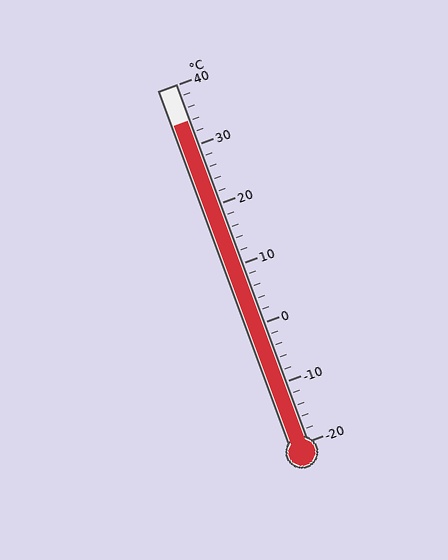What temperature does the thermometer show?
The thermometer shows approximately 34°C.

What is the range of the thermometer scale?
The thermometer scale ranges from -20°C to 40°C.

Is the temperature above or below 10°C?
The temperature is above 10°C.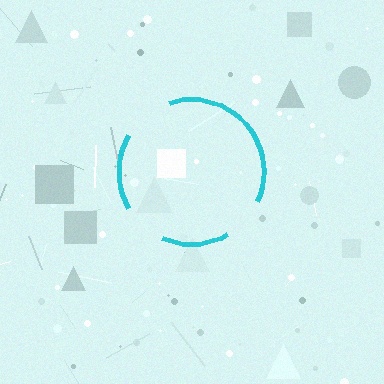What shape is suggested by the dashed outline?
The dashed outline suggests a circle.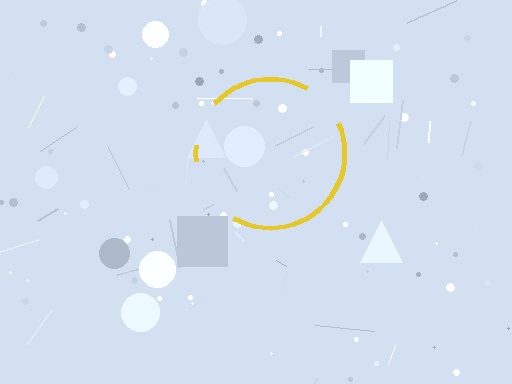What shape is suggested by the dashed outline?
The dashed outline suggests a circle.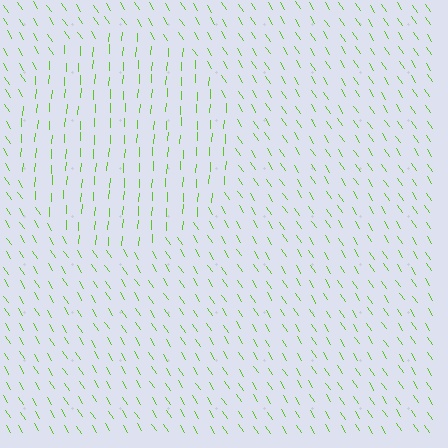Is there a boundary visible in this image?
Yes, there is a texture boundary formed by a change in line orientation.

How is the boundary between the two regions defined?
The boundary is defined purely by a change in line orientation (approximately 36 degrees difference). All lines are the same color and thickness.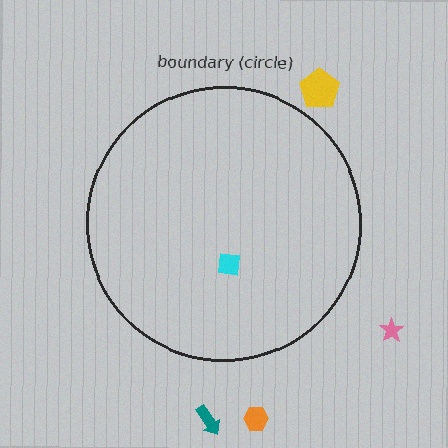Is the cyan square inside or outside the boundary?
Inside.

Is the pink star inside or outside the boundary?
Outside.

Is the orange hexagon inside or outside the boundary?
Outside.